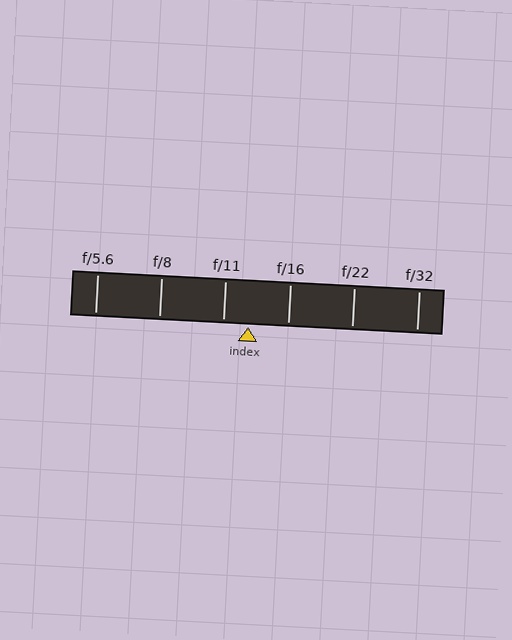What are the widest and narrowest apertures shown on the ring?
The widest aperture shown is f/5.6 and the narrowest is f/32.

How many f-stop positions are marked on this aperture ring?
There are 6 f-stop positions marked.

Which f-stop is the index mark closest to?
The index mark is closest to f/11.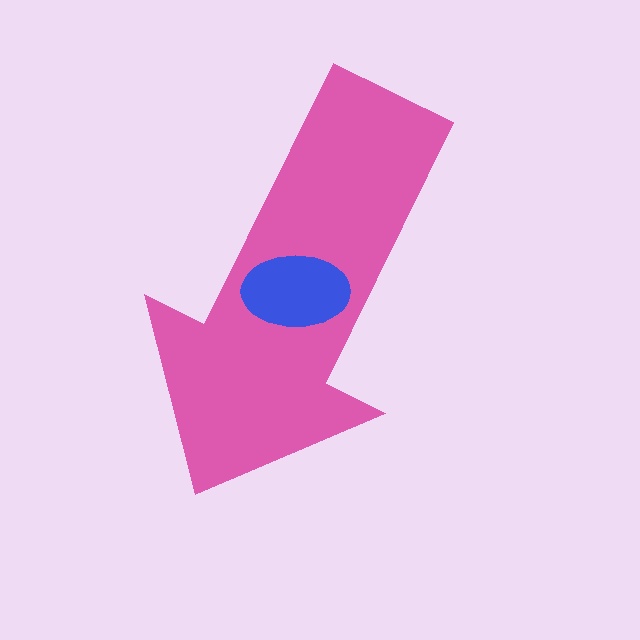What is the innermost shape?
The blue ellipse.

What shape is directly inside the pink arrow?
The blue ellipse.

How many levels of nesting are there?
2.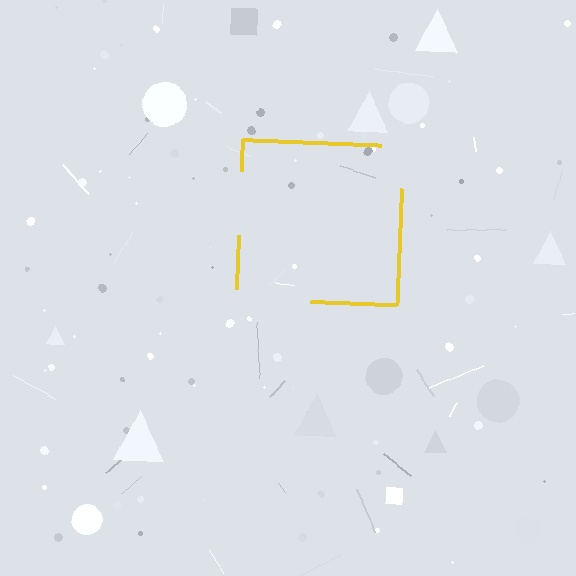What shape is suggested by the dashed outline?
The dashed outline suggests a square.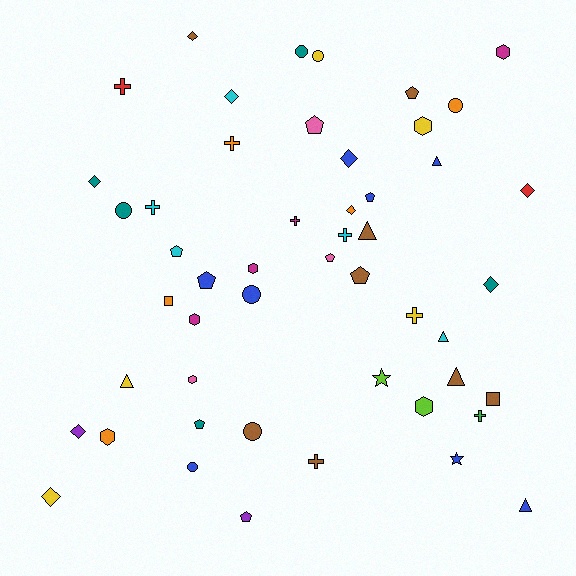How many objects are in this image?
There are 50 objects.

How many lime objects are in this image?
There are 2 lime objects.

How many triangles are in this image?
There are 6 triangles.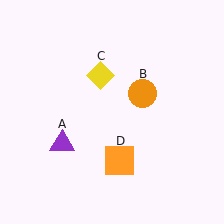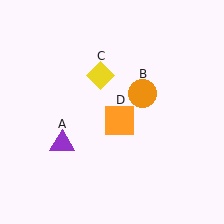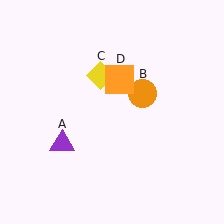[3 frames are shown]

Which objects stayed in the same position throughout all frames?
Purple triangle (object A) and orange circle (object B) and yellow diamond (object C) remained stationary.